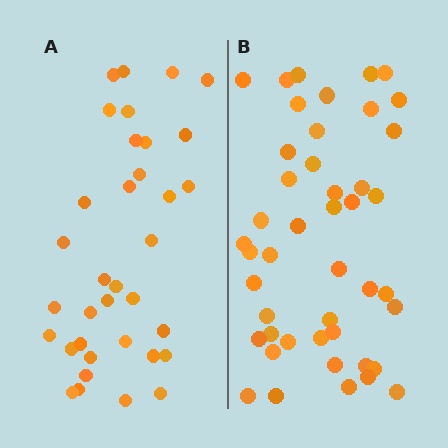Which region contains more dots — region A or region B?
Region B (the right region) has more dots.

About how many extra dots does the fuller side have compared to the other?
Region B has roughly 10 or so more dots than region A.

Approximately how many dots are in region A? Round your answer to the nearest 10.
About 40 dots. (The exact count is 35, which rounds to 40.)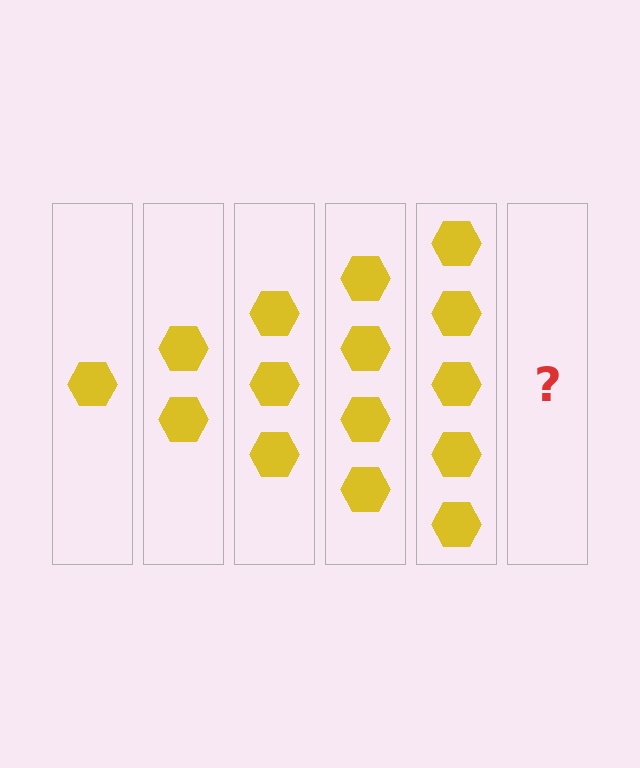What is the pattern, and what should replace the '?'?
The pattern is that each step adds one more hexagon. The '?' should be 6 hexagons.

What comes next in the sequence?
The next element should be 6 hexagons.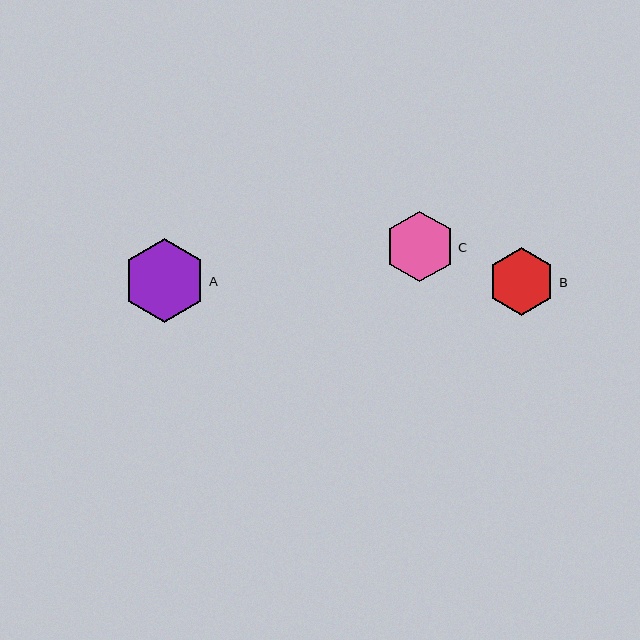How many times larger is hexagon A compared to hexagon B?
Hexagon A is approximately 1.2 times the size of hexagon B.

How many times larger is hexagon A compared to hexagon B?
Hexagon A is approximately 1.2 times the size of hexagon B.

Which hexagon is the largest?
Hexagon A is the largest with a size of approximately 83 pixels.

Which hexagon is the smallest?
Hexagon B is the smallest with a size of approximately 68 pixels.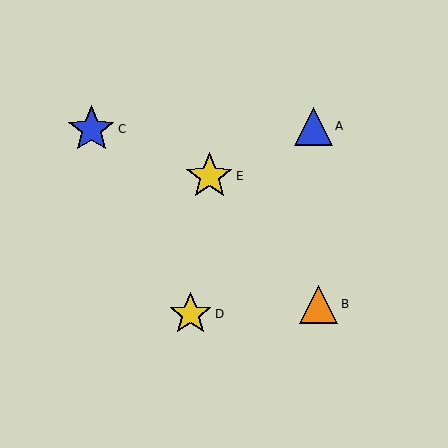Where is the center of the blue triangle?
The center of the blue triangle is at (314, 126).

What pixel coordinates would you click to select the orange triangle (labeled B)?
Click at (319, 304) to select the orange triangle B.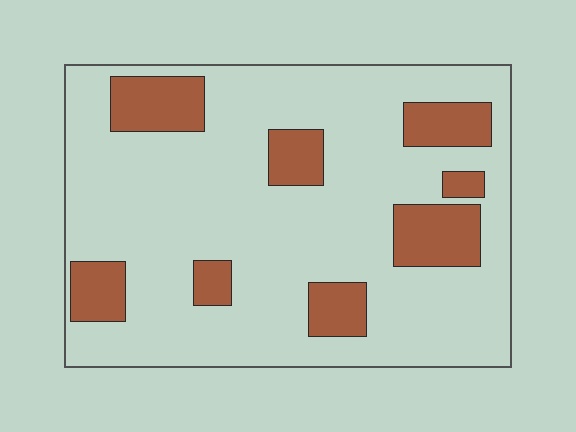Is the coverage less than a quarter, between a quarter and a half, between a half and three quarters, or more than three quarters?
Less than a quarter.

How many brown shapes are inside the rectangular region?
8.